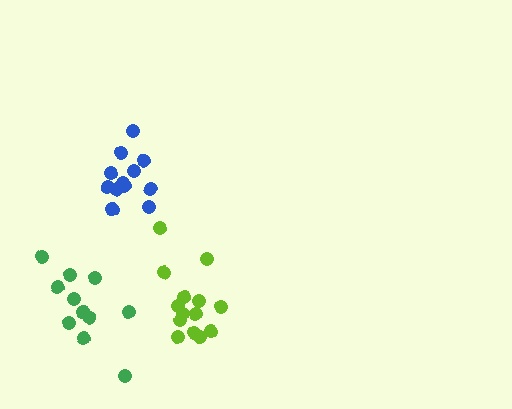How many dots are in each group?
Group 1: 11 dots, Group 2: 12 dots, Group 3: 14 dots (37 total).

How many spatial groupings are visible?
There are 3 spatial groupings.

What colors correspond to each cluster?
The clusters are colored: green, blue, lime.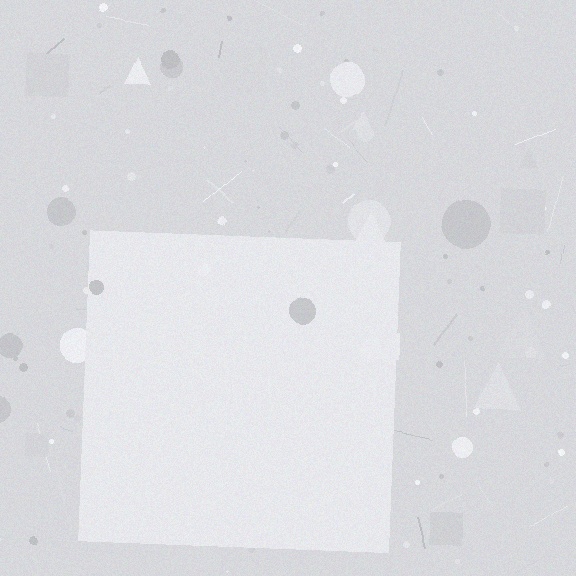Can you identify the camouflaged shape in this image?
The camouflaged shape is a square.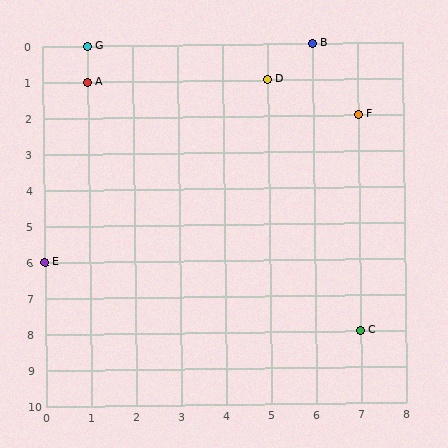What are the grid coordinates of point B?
Point B is at grid coordinates (6, 0).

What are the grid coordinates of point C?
Point C is at grid coordinates (7, 8).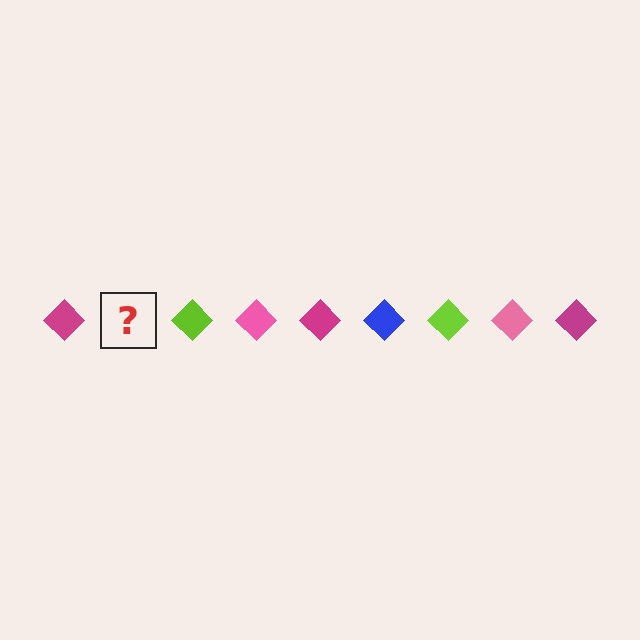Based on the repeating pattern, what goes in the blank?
The blank should be a blue diamond.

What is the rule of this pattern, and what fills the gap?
The rule is that the pattern cycles through magenta, blue, lime, pink diamonds. The gap should be filled with a blue diamond.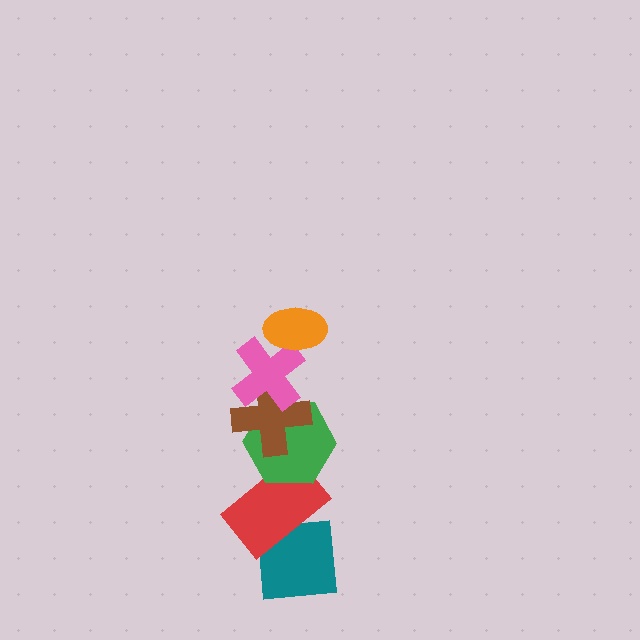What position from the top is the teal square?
The teal square is 6th from the top.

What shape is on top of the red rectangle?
The green hexagon is on top of the red rectangle.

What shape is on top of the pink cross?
The orange ellipse is on top of the pink cross.